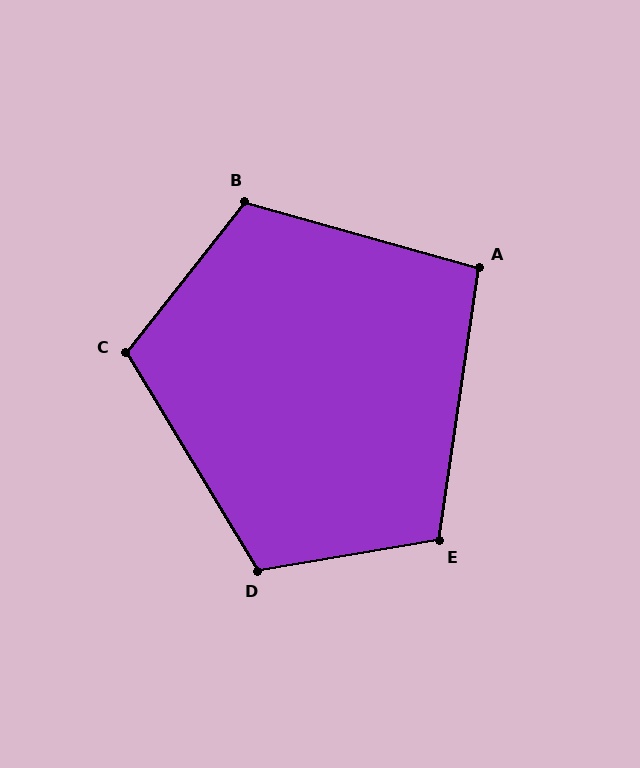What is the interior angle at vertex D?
Approximately 112 degrees (obtuse).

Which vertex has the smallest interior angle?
A, at approximately 97 degrees.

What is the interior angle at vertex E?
Approximately 108 degrees (obtuse).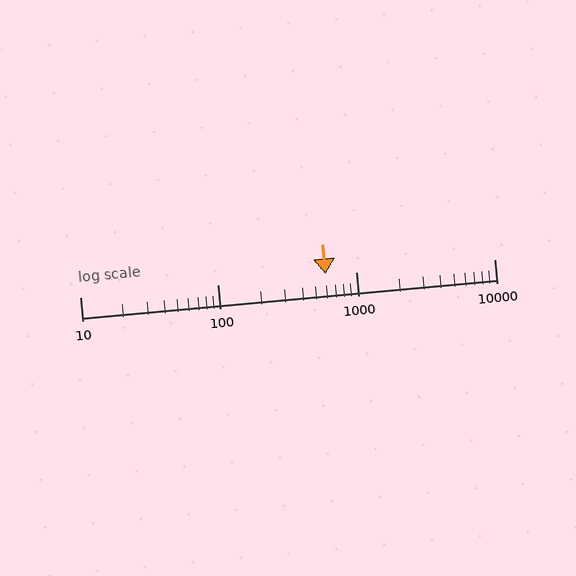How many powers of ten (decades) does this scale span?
The scale spans 3 decades, from 10 to 10000.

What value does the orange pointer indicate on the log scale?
The pointer indicates approximately 600.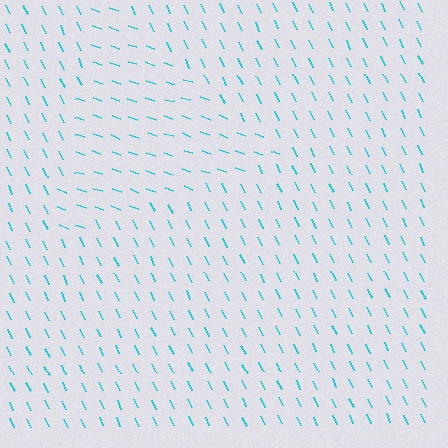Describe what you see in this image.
The image is filled with small cyan line segments. A triangle region in the image has lines oriented differently from the surrounding lines, creating a visible texture boundary.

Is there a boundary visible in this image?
Yes, there is a texture boundary formed by a change in line orientation.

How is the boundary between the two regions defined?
The boundary is defined purely by a change in line orientation (approximately 45 degrees difference). All lines are the same color and thickness.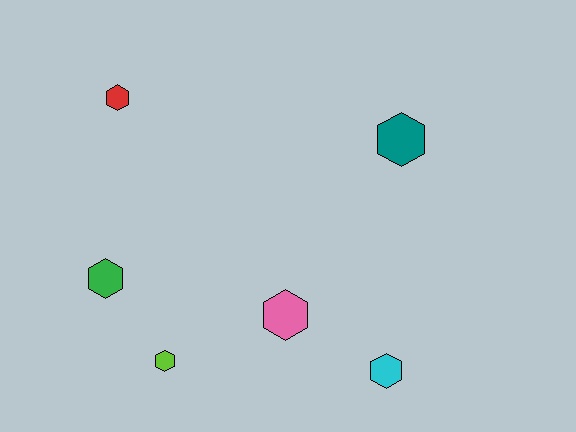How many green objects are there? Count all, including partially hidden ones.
There is 1 green object.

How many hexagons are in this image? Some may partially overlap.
There are 6 hexagons.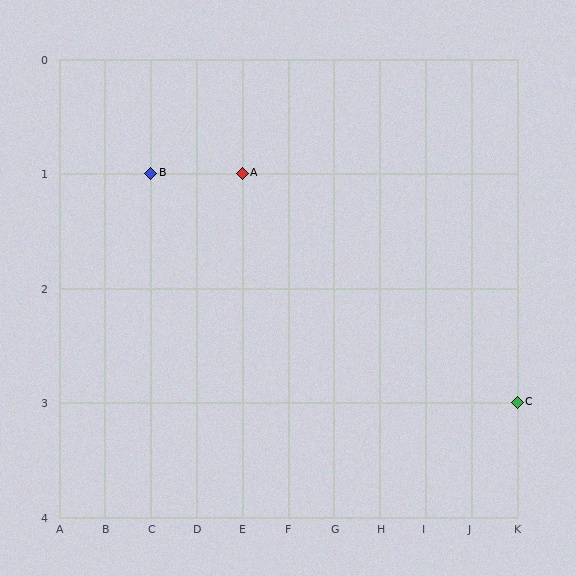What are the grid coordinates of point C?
Point C is at grid coordinates (K, 3).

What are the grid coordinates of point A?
Point A is at grid coordinates (E, 1).